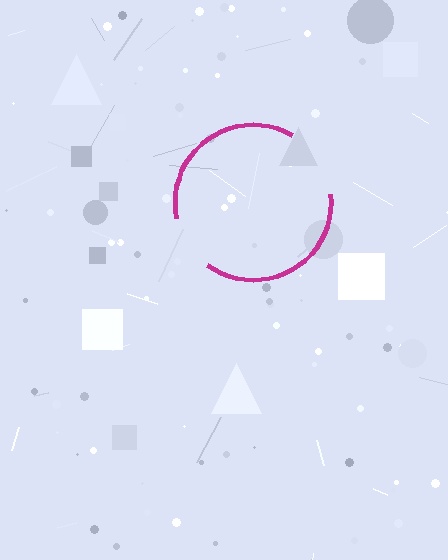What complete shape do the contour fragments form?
The contour fragments form a circle.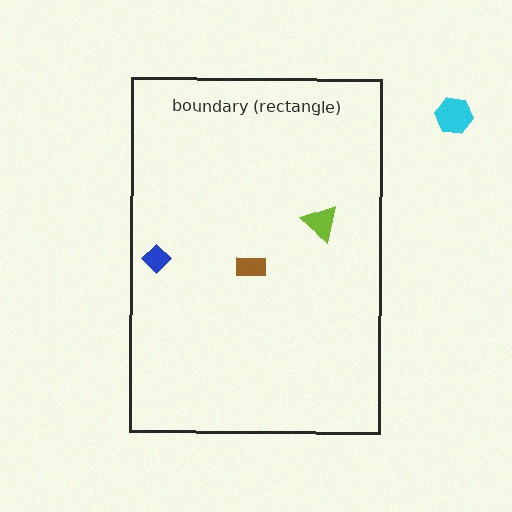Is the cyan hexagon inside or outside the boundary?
Outside.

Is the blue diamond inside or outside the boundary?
Inside.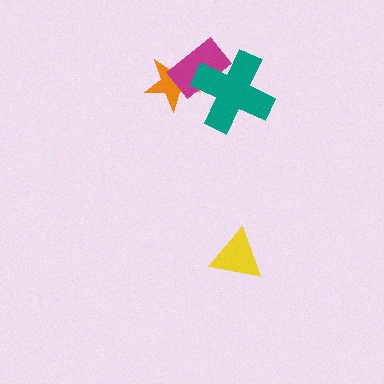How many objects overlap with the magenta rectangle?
2 objects overlap with the magenta rectangle.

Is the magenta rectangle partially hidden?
Yes, it is partially covered by another shape.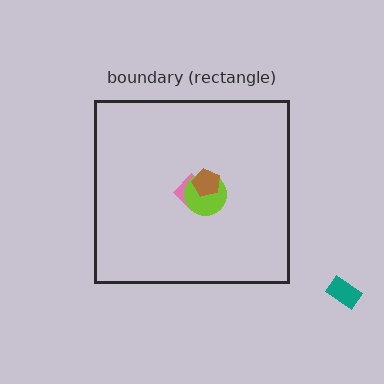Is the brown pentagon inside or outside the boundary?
Inside.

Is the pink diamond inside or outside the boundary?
Inside.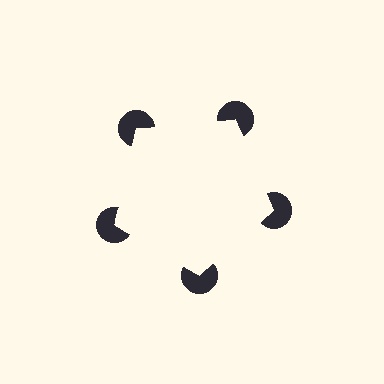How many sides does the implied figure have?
5 sides.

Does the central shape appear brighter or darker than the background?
It typically appears slightly brighter than the background, even though no actual brightness change is drawn.